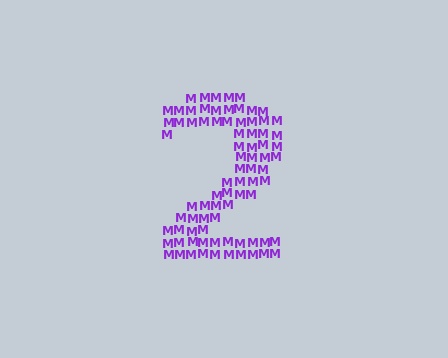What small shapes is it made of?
It is made of small letter M's.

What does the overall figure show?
The overall figure shows the digit 2.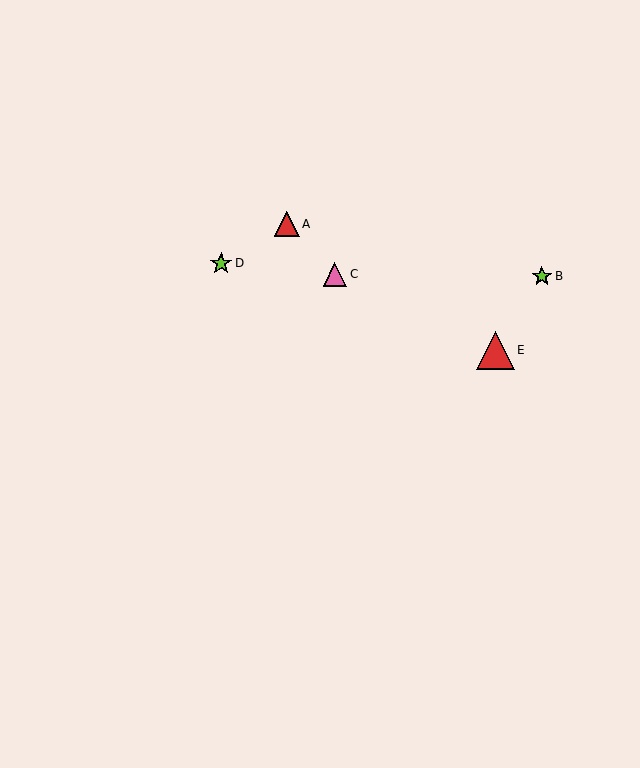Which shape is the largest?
The red triangle (labeled E) is the largest.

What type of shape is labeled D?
Shape D is a lime star.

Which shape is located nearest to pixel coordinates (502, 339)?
The red triangle (labeled E) at (495, 350) is nearest to that location.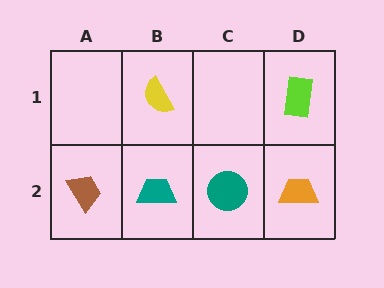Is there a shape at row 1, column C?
No, that cell is empty.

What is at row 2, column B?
A teal trapezoid.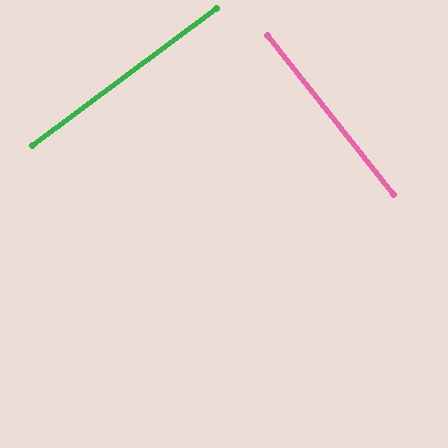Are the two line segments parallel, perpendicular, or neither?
Perpendicular — they meet at approximately 88°.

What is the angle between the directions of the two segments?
Approximately 88 degrees.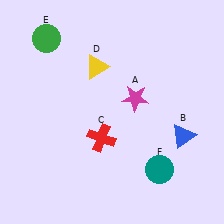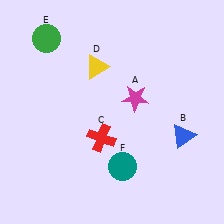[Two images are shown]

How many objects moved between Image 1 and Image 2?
1 object moved between the two images.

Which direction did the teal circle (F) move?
The teal circle (F) moved left.